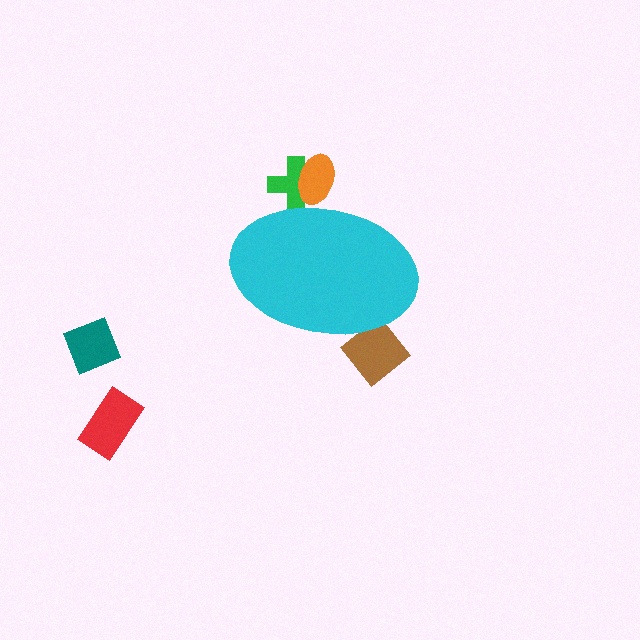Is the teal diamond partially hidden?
No, the teal diamond is fully visible.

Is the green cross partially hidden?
Yes, the green cross is partially hidden behind the cyan ellipse.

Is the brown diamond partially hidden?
Yes, the brown diamond is partially hidden behind the cyan ellipse.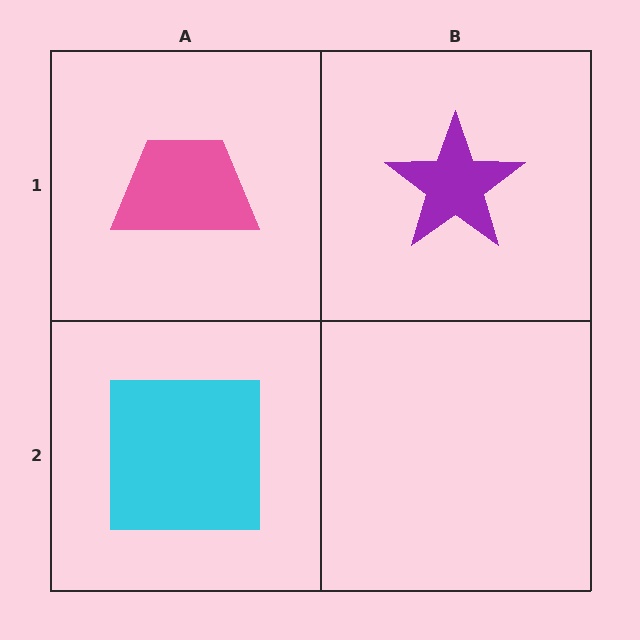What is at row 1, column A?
A pink trapezoid.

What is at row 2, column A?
A cyan square.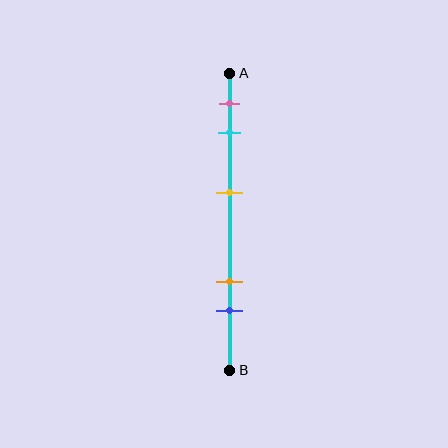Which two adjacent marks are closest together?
The pink and cyan marks are the closest adjacent pair.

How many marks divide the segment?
There are 5 marks dividing the segment.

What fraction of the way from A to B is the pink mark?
The pink mark is approximately 10% (0.1) of the way from A to B.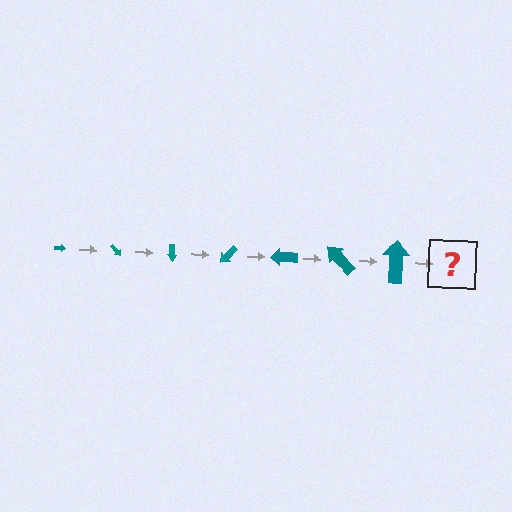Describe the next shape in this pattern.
It should be an arrow, larger than the previous one and rotated 315 degrees from the start.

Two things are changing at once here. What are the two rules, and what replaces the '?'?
The two rules are that the arrow grows larger each step and it rotates 45 degrees each step. The '?' should be an arrow, larger than the previous one and rotated 315 degrees from the start.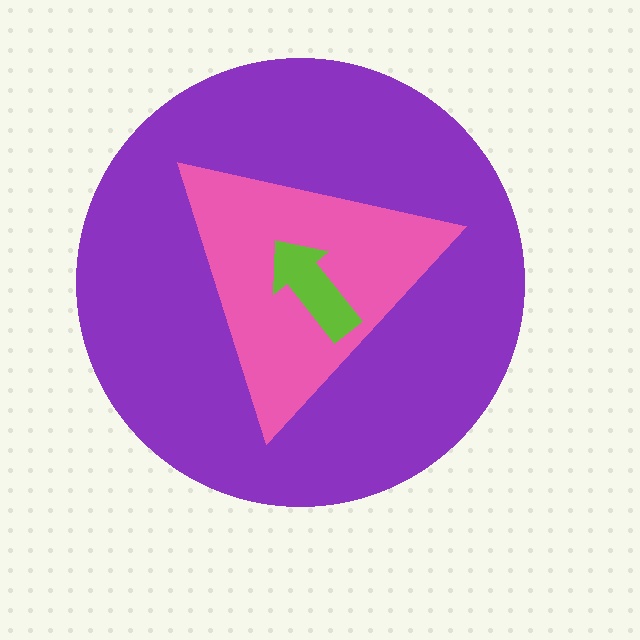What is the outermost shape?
The purple circle.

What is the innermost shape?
The lime arrow.